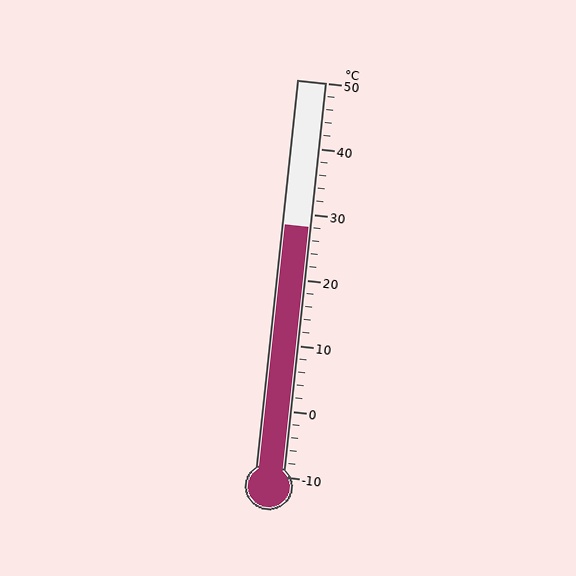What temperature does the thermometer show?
The thermometer shows approximately 28°C.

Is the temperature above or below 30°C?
The temperature is below 30°C.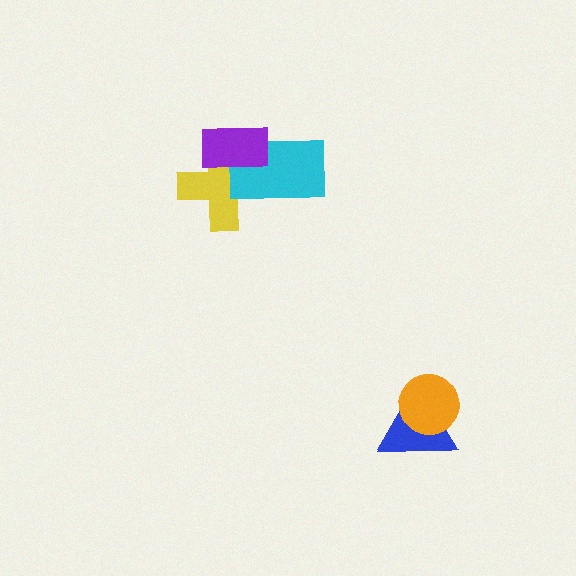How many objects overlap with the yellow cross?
2 objects overlap with the yellow cross.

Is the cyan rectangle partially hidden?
Yes, it is partially covered by another shape.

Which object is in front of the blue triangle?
The orange circle is in front of the blue triangle.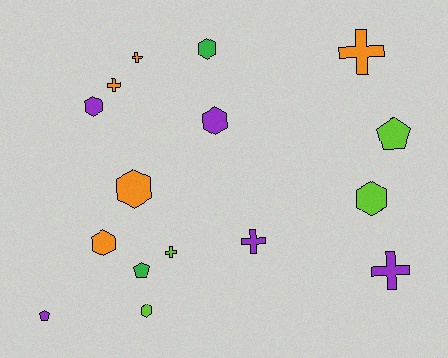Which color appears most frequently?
Purple, with 5 objects.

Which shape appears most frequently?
Hexagon, with 7 objects.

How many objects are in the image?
There are 16 objects.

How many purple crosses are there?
There are 2 purple crosses.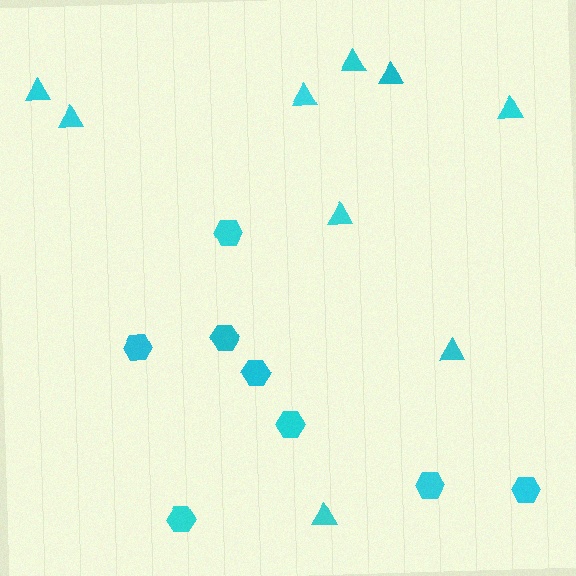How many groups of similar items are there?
There are 2 groups: one group of hexagons (8) and one group of triangles (9).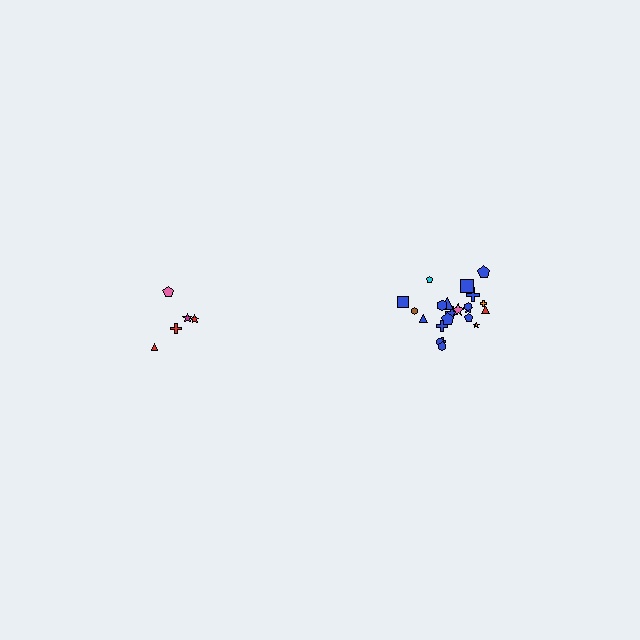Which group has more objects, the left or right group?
The right group.